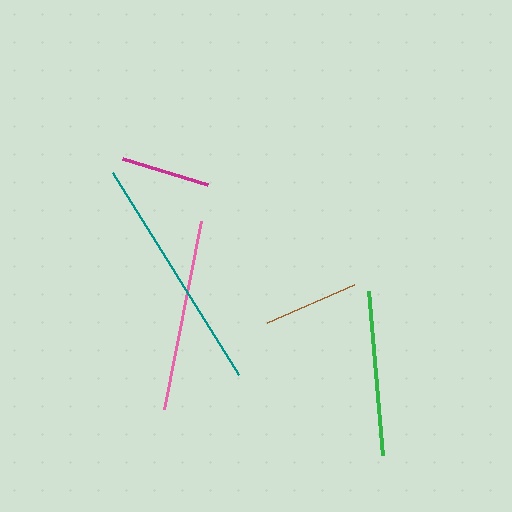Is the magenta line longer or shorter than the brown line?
The brown line is longer than the magenta line.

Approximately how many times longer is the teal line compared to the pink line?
The teal line is approximately 1.2 times the length of the pink line.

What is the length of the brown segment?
The brown segment is approximately 94 pixels long.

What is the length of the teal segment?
The teal segment is approximately 238 pixels long.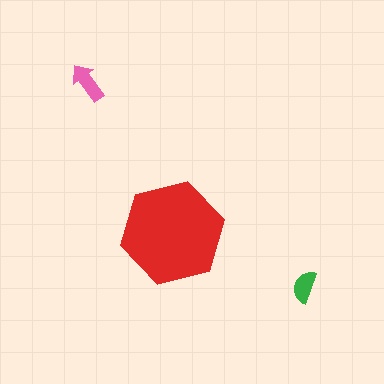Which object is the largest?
The red hexagon.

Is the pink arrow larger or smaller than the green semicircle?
Larger.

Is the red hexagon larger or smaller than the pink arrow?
Larger.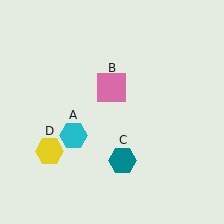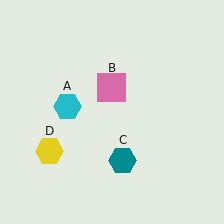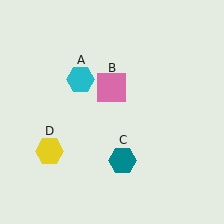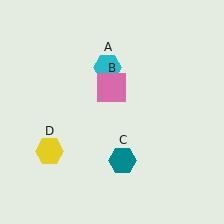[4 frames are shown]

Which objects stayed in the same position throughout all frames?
Pink square (object B) and teal hexagon (object C) and yellow hexagon (object D) remained stationary.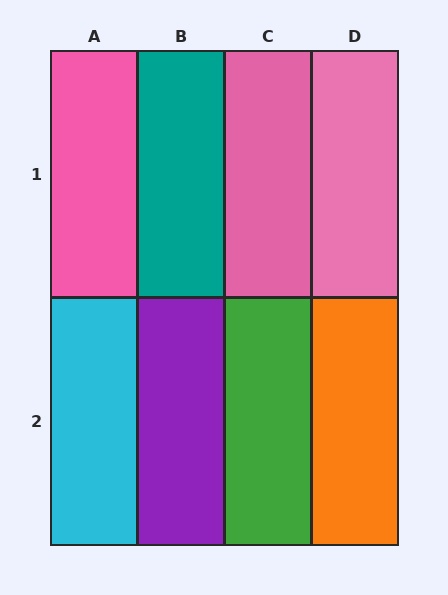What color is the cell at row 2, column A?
Cyan.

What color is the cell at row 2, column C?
Green.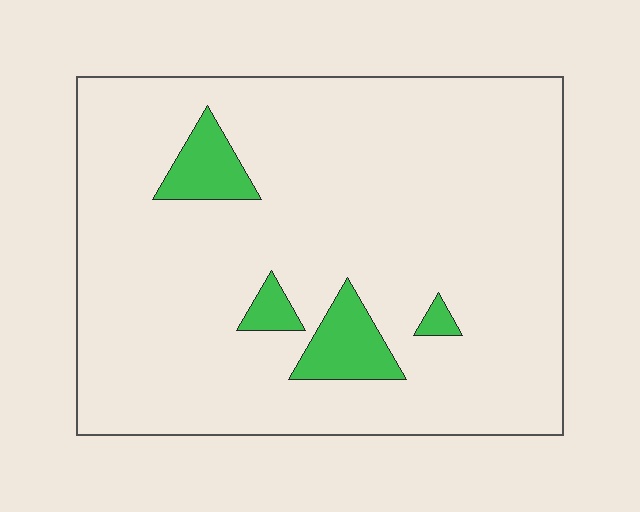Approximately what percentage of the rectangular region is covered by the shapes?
Approximately 10%.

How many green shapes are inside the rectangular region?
4.